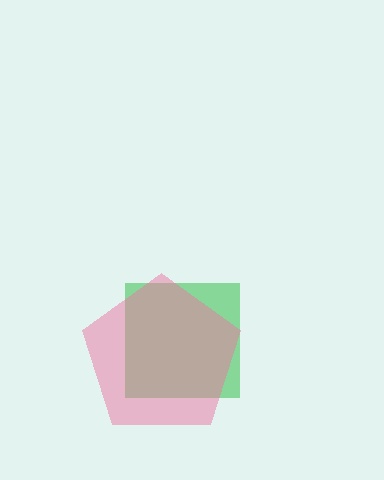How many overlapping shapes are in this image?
There are 2 overlapping shapes in the image.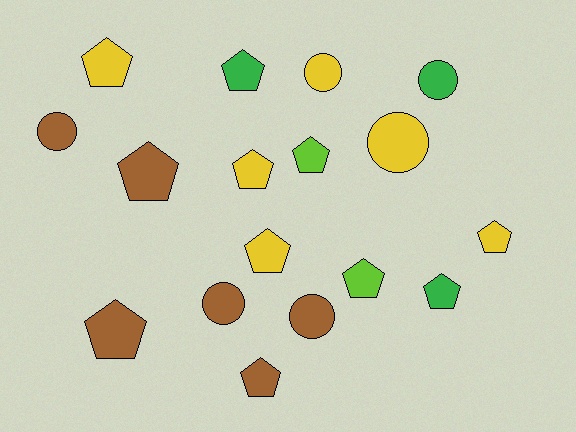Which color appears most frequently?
Brown, with 6 objects.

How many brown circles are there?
There are 3 brown circles.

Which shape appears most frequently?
Pentagon, with 11 objects.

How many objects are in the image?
There are 17 objects.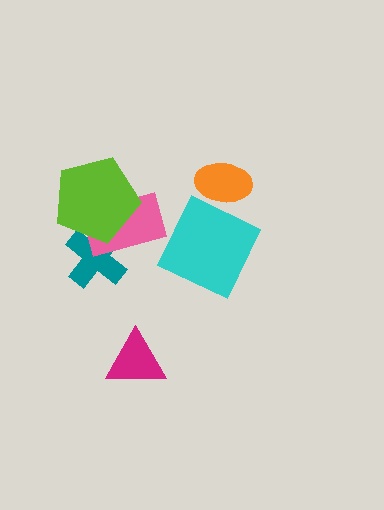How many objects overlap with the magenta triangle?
0 objects overlap with the magenta triangle.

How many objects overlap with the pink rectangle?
2 objects overlap with the pink rectangle.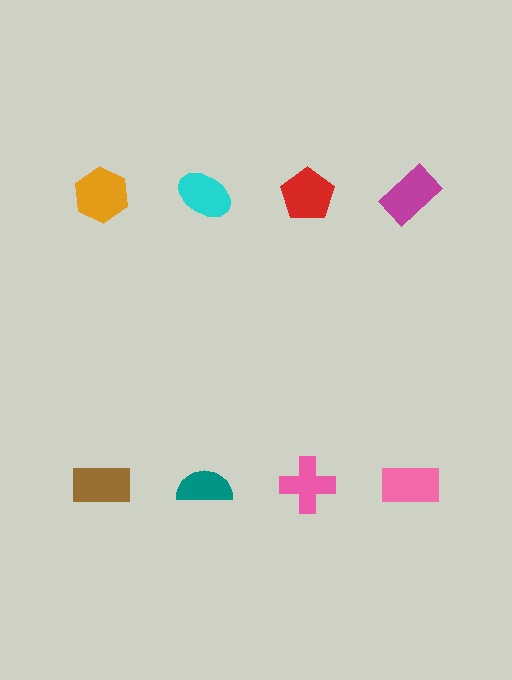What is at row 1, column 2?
A cyan ellipse.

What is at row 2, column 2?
A teal semicircle.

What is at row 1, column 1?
An orange hexagon.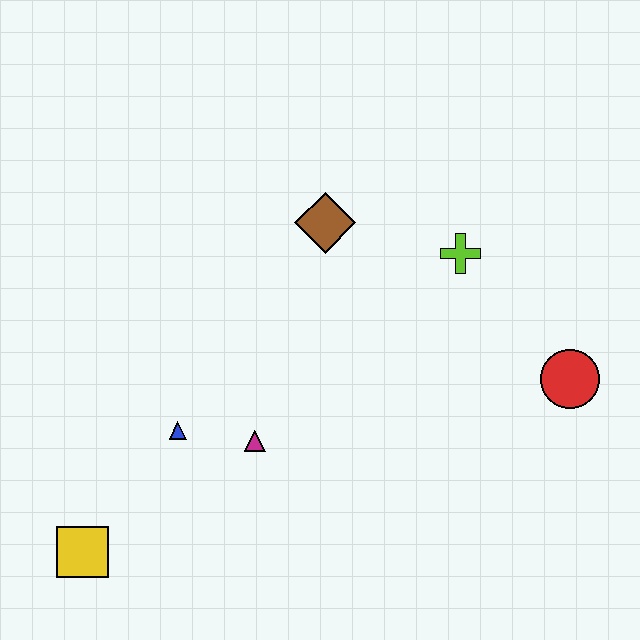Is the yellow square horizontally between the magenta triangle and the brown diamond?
No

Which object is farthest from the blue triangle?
The red circle is farthest from the blue triangle.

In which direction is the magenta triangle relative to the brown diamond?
The magenta triangle is below the brown diamond.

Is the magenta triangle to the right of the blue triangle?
Yes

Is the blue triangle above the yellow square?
Yes